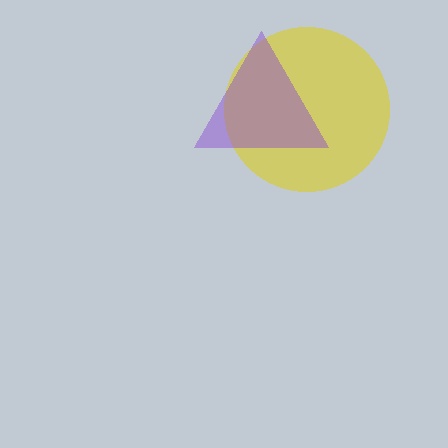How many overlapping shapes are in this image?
There are 2 overlapping shapes in the image.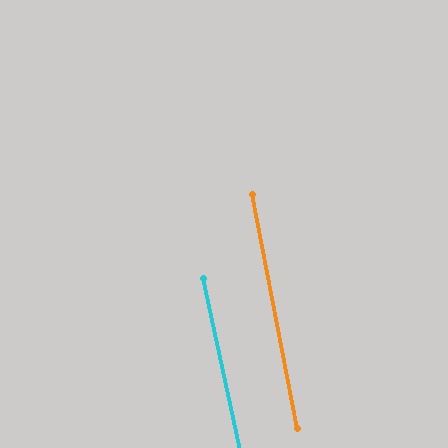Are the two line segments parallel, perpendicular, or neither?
Parallel — their directions differ by only 1.4°.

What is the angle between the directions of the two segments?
Approximately 1 degree.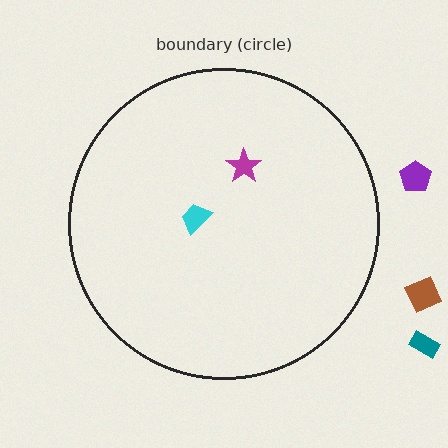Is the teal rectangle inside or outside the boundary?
Outside.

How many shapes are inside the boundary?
2 inside, 3 outside.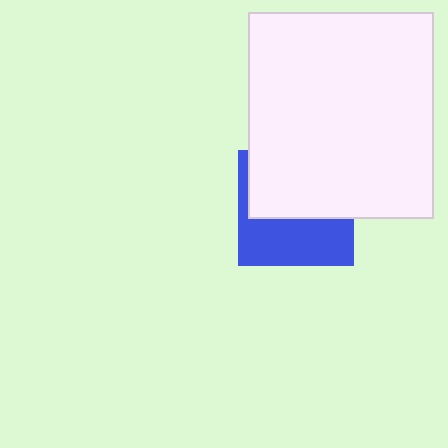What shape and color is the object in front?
The object in front is a white rectangle.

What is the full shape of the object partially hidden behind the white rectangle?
The partially hidden object is a blue square.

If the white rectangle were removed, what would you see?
You would see the complete blue square.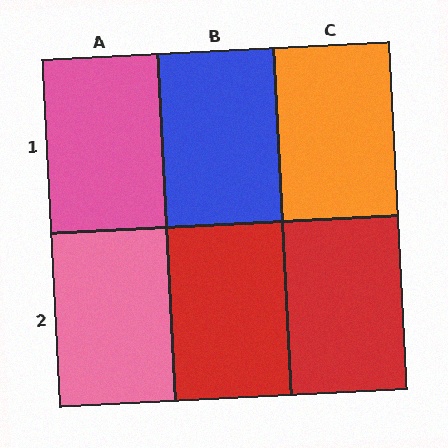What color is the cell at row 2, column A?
Pink.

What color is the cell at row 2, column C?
Red.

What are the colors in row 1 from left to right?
Pink, blue, orange.